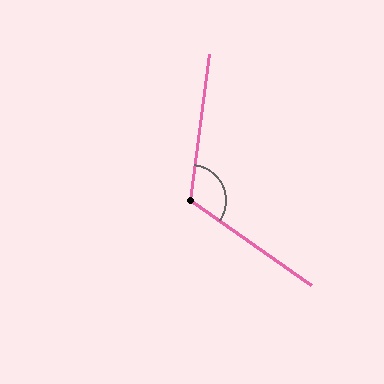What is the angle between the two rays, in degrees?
Approximately 118 degrees.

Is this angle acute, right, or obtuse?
It is obtuse.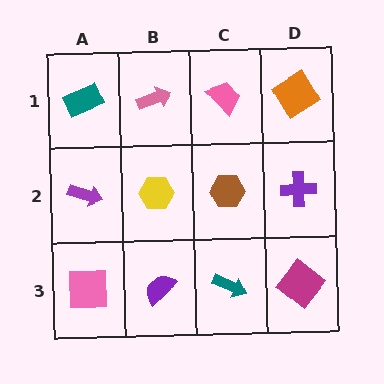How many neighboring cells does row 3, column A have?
2.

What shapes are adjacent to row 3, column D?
A purple cross (row 2, column D), a teal arrow (row 3, column C).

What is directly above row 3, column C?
A brown hexagon.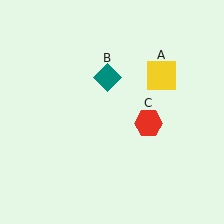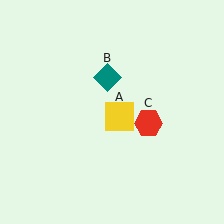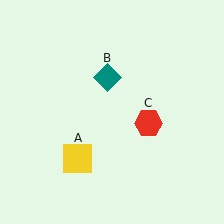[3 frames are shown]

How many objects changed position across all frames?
1 object changed position: yellow square (object A).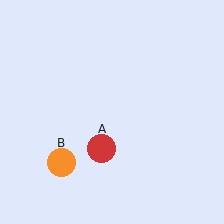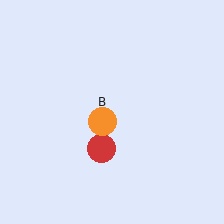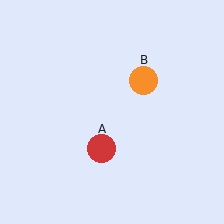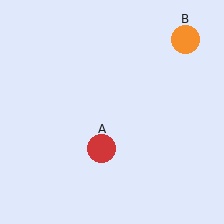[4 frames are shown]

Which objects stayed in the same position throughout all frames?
Red circle (object A) remained stationary.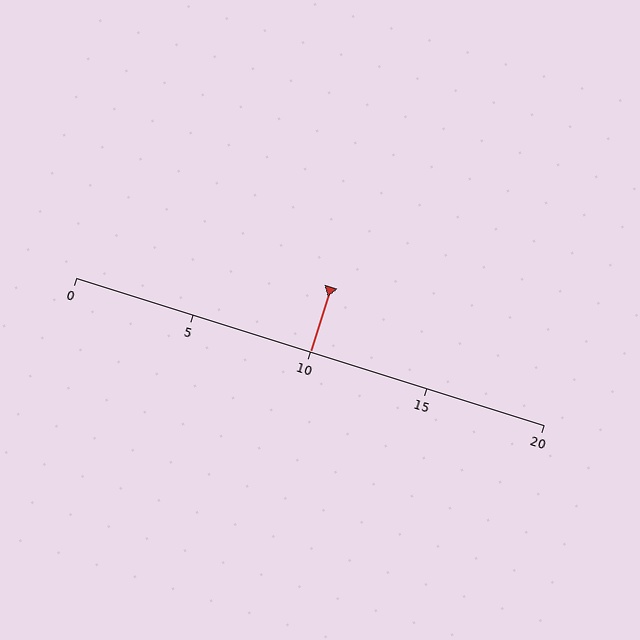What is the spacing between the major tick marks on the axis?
The major ticks are spaced 5 apart.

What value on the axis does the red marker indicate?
The marker indicates approximately 10.